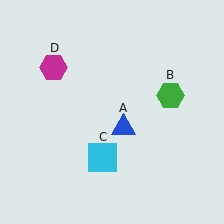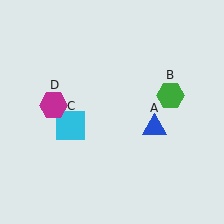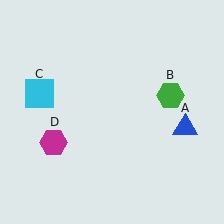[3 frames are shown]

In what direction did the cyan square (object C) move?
The cyan square (object C) moved up and to the left.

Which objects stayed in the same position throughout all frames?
Green hexagon (object B) remained stationary.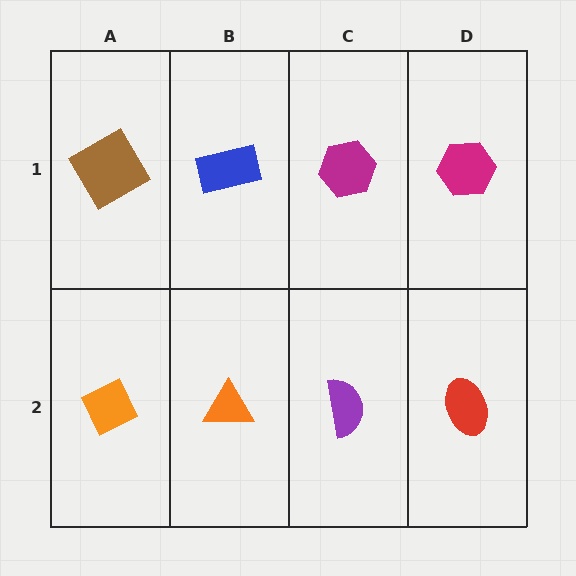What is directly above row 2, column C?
A magenta hexagon.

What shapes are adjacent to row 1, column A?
An orange diamond (row 2, column A), a blue rectangle (row 1, column B).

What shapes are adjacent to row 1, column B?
An orange triangle (row 2, column B), a brown diamond (row 1, column A), a magenta hexagon (row 1, column C).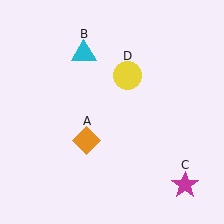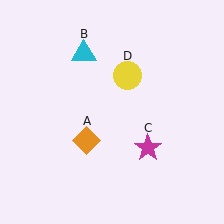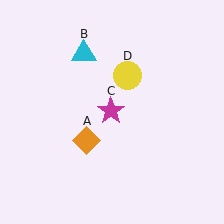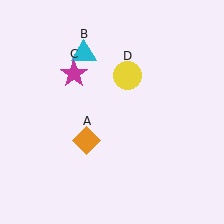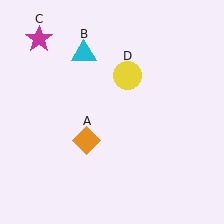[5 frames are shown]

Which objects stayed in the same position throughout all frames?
Orange diamond (object A) and cyan triangle (object B) and yellow circle (object D) remained stationary.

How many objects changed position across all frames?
1 object changed position: magenta star (object C).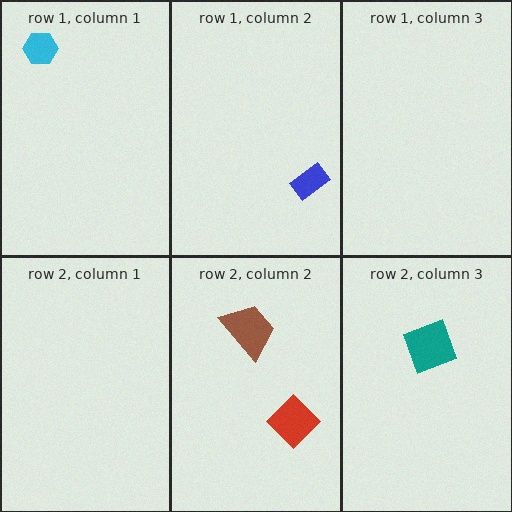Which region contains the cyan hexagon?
The row 1, column 1 region.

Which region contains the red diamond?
The row 2, column 2 region.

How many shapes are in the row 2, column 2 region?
2.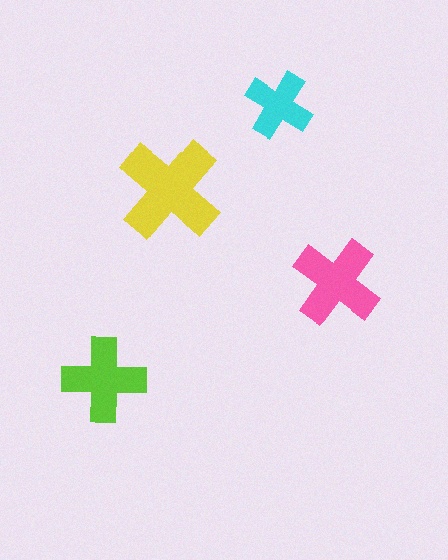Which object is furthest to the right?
The pink cross is rightmost.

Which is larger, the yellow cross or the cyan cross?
The yellow one.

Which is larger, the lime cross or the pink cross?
The pink one.